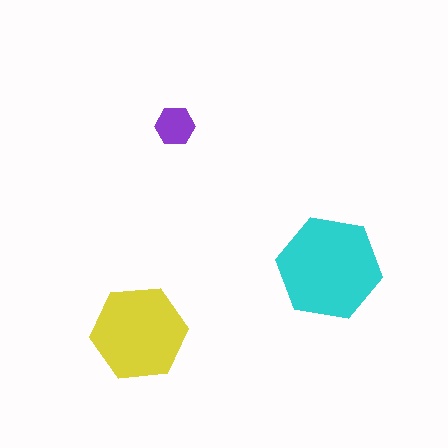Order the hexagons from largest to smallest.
the cyan one, the yellow one, the purple one.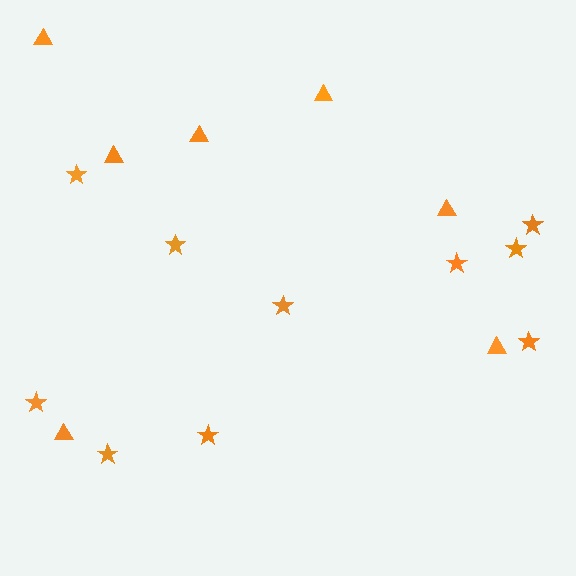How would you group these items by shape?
There are 2 groups: one group of stars (10) and one group of triangles (7).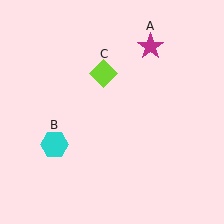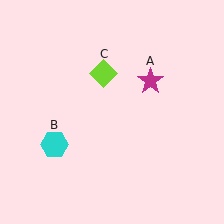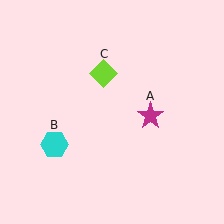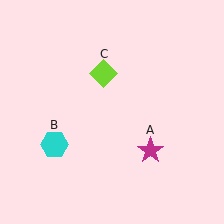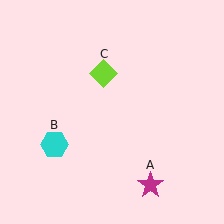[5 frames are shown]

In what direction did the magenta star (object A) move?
The magenta star (object A) moved down.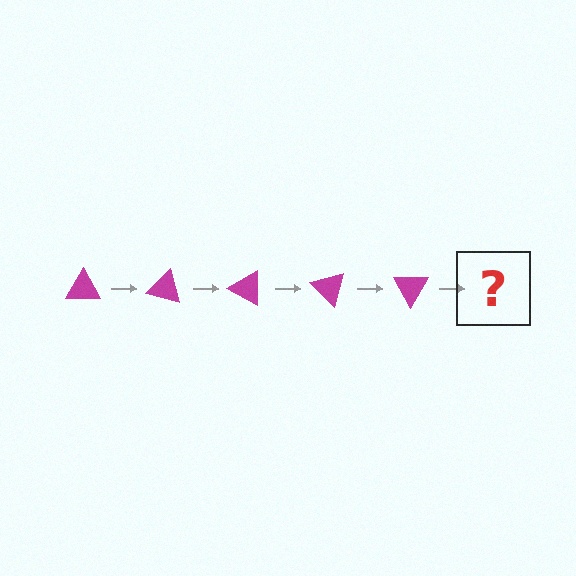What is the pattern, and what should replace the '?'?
The pattern is that the triangle rotates 15 degrees each step. The '?' should be a magenta triangle rotated 75 degrees.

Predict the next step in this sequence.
The next step is a magenta triangle rotated 75 degrees.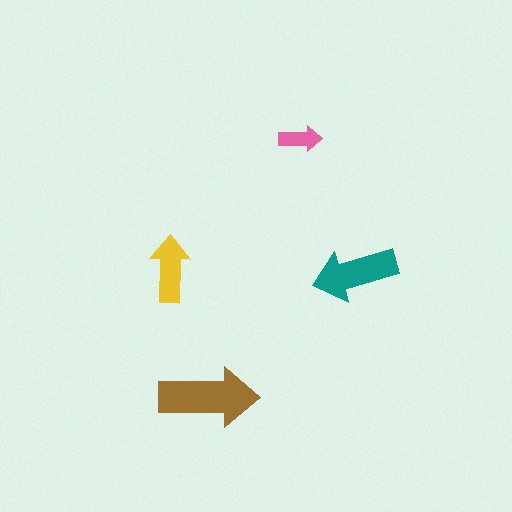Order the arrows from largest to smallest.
the brown one, the teal one, the yellow one, the pink one.